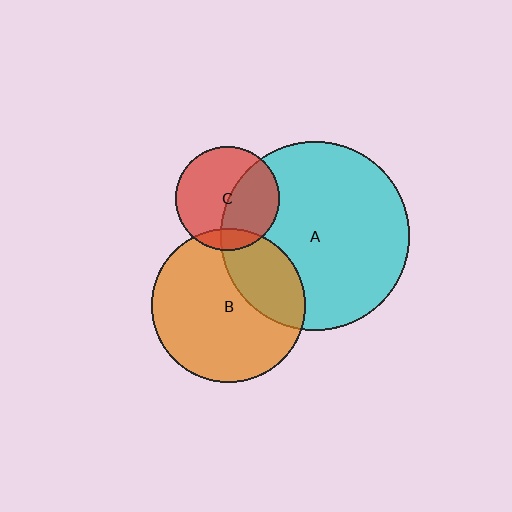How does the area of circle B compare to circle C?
Approximately 2.2 times.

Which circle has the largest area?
Circle A (cyan).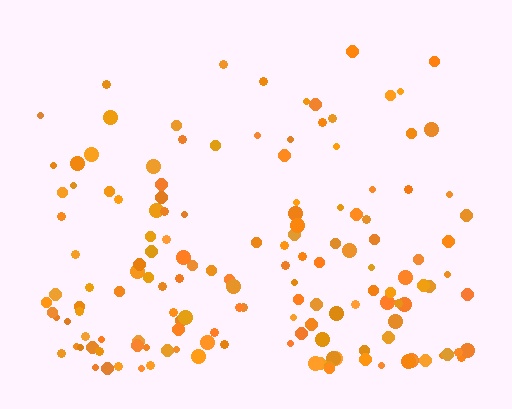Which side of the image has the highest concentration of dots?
The bottom.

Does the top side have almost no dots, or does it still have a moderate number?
Still a moderate number, just noticeably fewer than the bottom.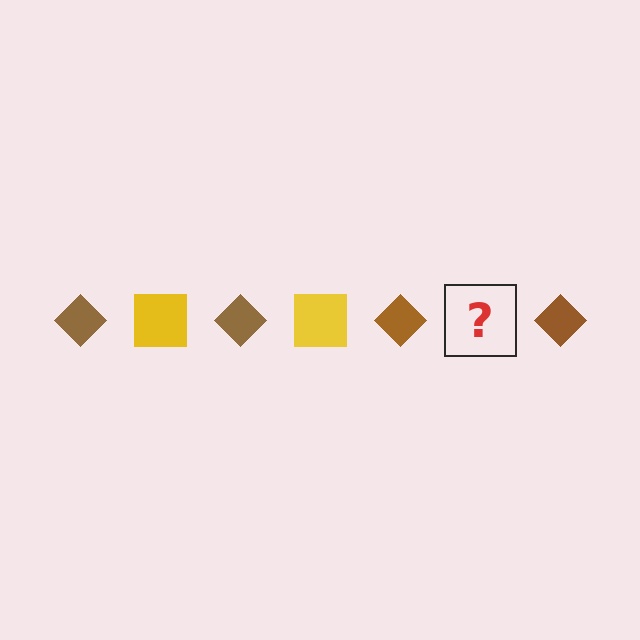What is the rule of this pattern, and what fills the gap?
The rule is that the pattern alternates between brown diamond and yellow square. The gap should be filled with a yellow square.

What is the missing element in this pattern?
The missing element is a yellow square.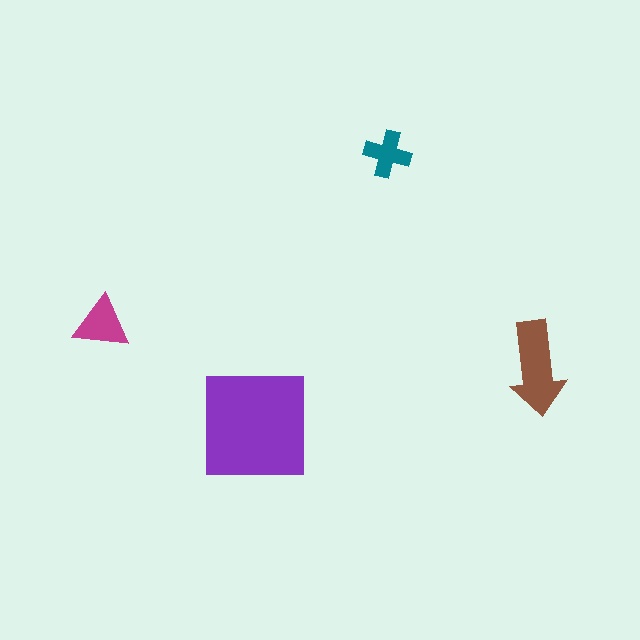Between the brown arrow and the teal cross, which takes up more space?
The brown arrow.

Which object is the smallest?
The teal cross.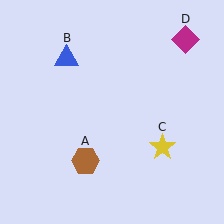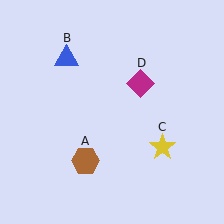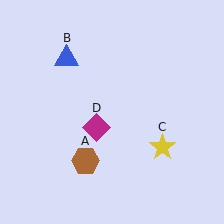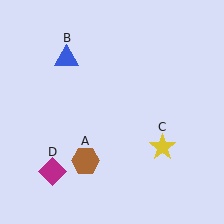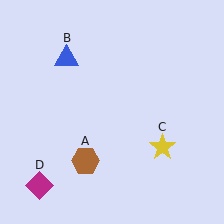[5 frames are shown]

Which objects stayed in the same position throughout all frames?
Brown hexagon (object A) and blue triangle (object B) and yellow star (object C) remained stationary.